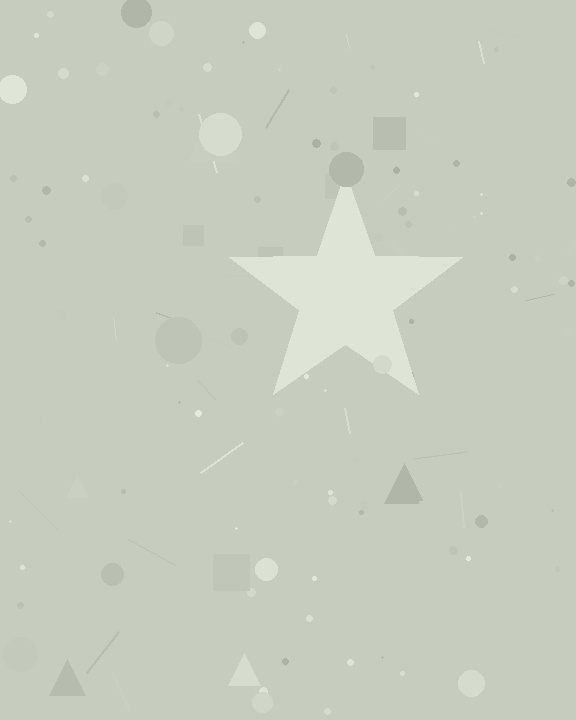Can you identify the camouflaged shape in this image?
The camouflaged shape is a star.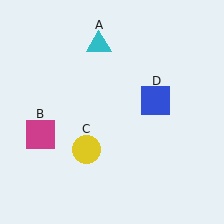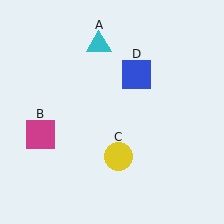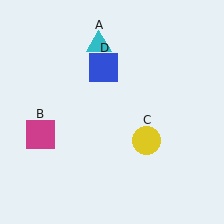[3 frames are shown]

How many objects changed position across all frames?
2 objects changed position: yellow circle (object C), blue square (object D).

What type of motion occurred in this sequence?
The yellow circle (object C), blue square (object D) rotated counterclockwise around the center of the scene.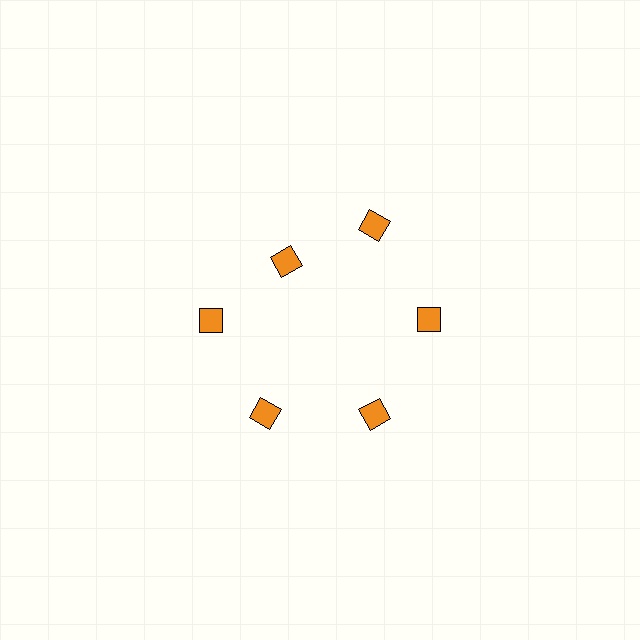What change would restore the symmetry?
The symmetry would be restored by moving it outward, back onto the ring so that all 6 diamonds sit at equal angles and equal distance from the center.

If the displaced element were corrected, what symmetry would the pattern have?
It would have 6-fold rotational symmetry — the pattern would map onto itself every 60 degrees.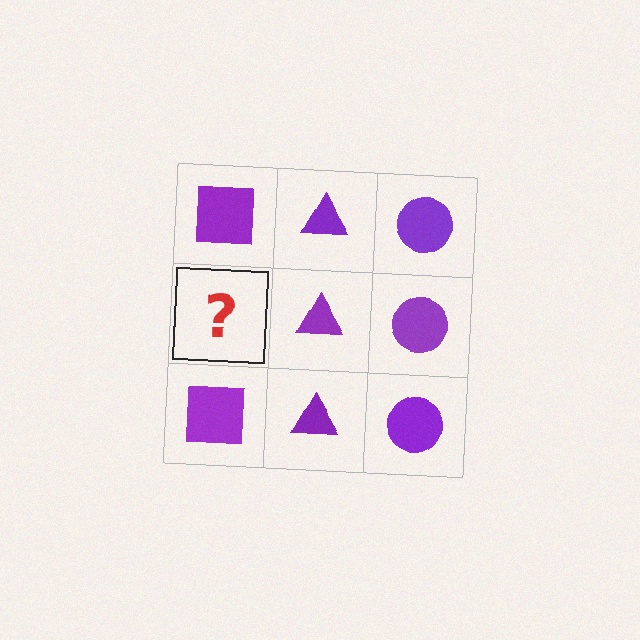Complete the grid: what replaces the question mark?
The question mark should be replaced with a purple square.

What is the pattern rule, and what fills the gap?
The rule is that each column has a consistent shape. The gap should be filled with a purple square.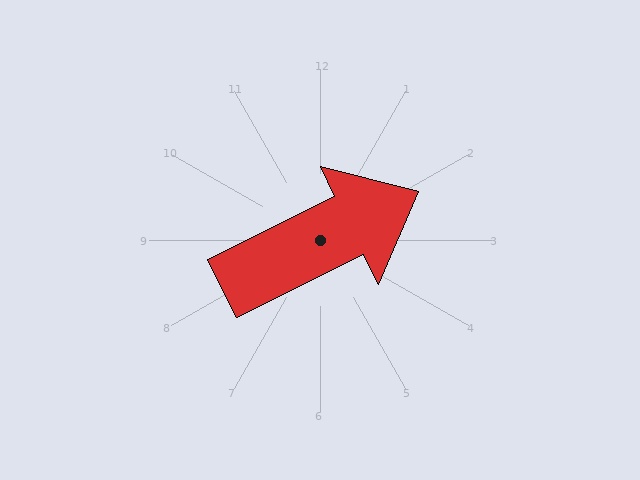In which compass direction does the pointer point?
Northeast.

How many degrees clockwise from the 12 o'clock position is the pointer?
Approximately 64 degrees.